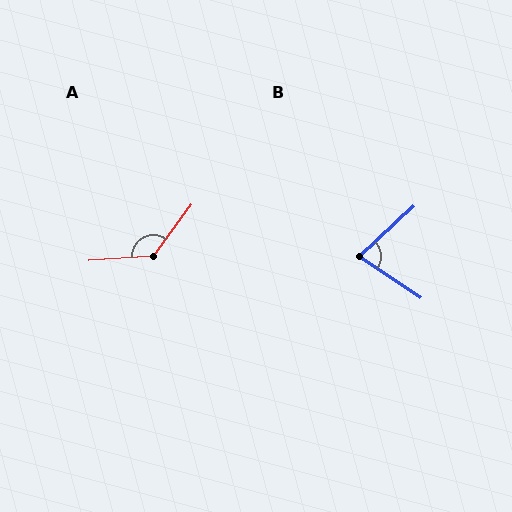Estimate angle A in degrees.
Approximately 131 degrees.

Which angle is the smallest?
B, at approximately 76 degrees.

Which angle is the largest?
A, at approximately 131 degrees.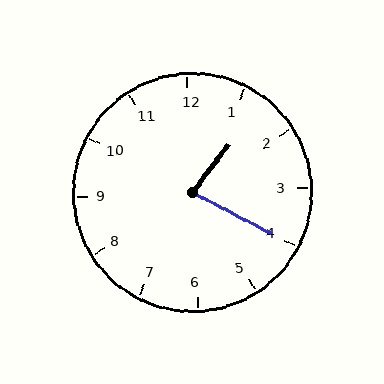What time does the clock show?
1:20.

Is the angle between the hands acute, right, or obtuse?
It is acute.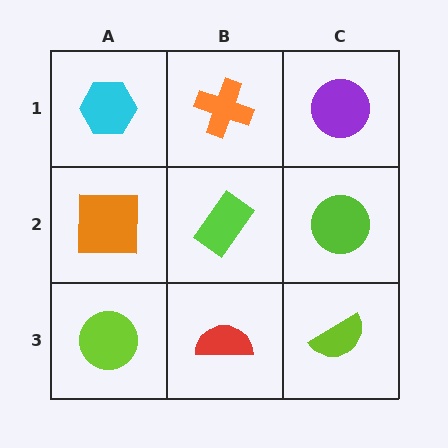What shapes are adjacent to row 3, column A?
An orange square (row 2, column A), a red semicircle (row 3, column B).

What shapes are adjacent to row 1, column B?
A lime rectangle (row 2, column B), a cyan hexagon (row 1, column A), a purple circle (row 1, column C).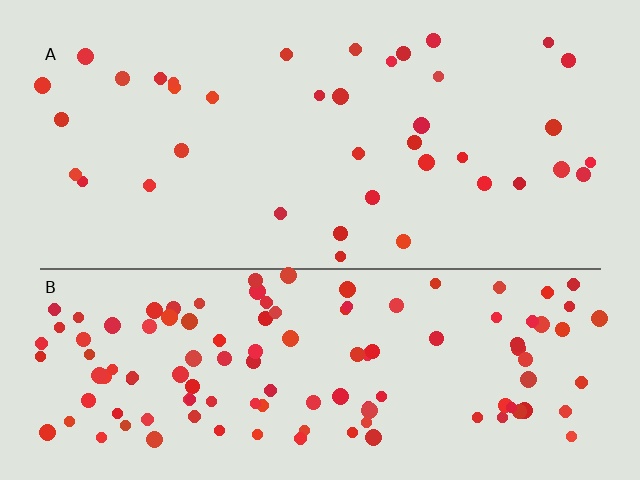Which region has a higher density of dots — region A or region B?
B (the bottom).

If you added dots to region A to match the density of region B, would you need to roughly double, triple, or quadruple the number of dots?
Approximately triple.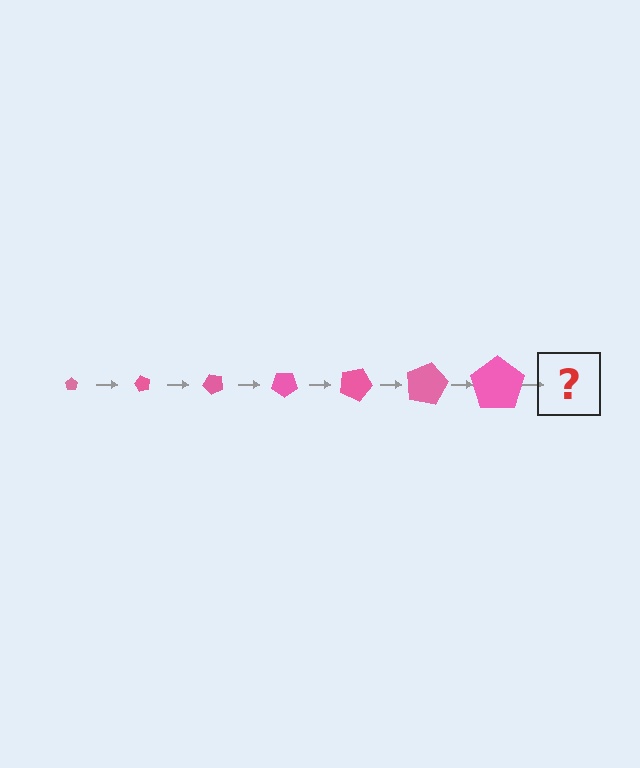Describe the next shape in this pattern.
It should be a pentagon, larger than the previous one and rotated 420 degrees from the start.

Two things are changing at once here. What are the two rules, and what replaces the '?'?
The two rules are that the pentagon grows larger each step and it rotates 60 degrees each step. The '?' should be a pentagon, larger than the previous one and rotated 420 degrees from the start.